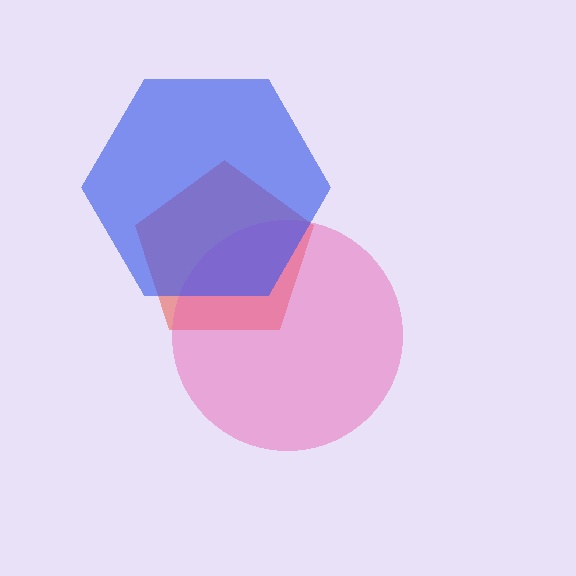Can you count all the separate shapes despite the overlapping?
Yes, there are 3 separate shapes.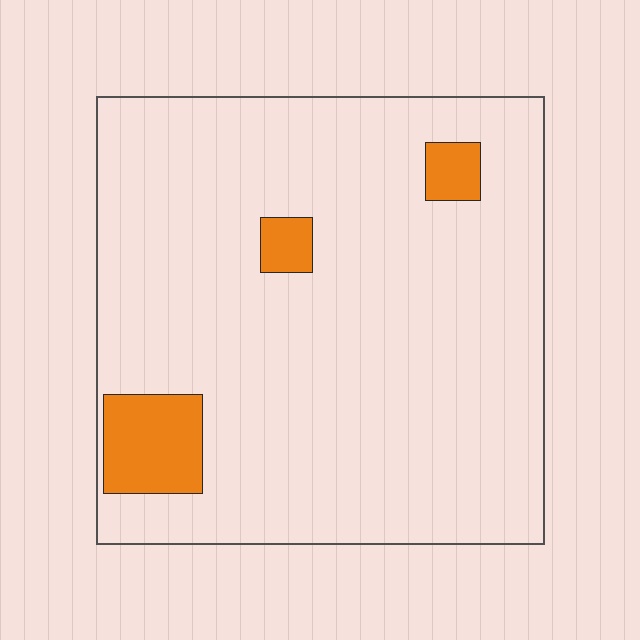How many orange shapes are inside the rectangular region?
3.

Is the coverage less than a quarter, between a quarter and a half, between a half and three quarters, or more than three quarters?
Less than a quarter.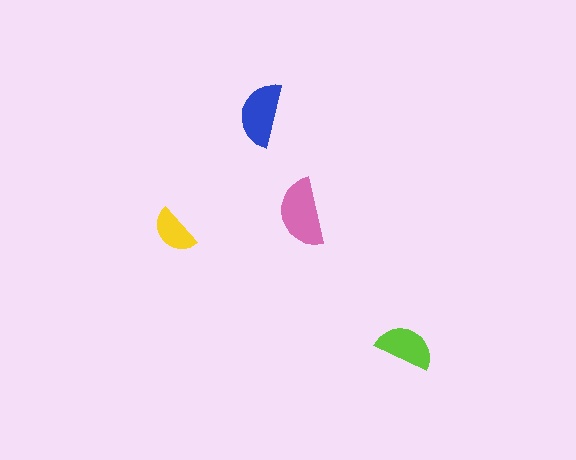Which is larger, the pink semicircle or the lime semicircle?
The pink one.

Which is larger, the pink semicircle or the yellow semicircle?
The pink one.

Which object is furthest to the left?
The yellow semicircle is leftmost.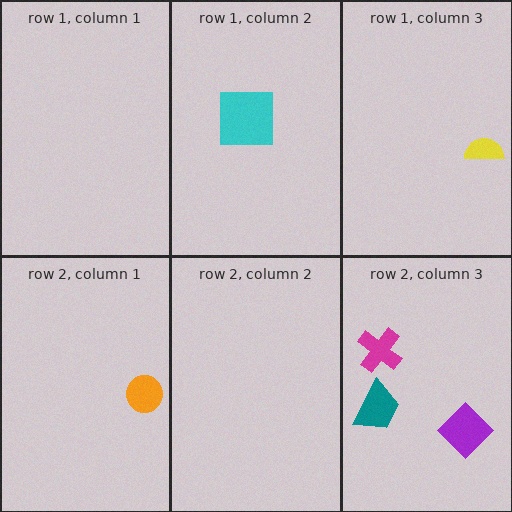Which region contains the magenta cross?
The row 2, column 3 region.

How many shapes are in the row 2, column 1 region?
1.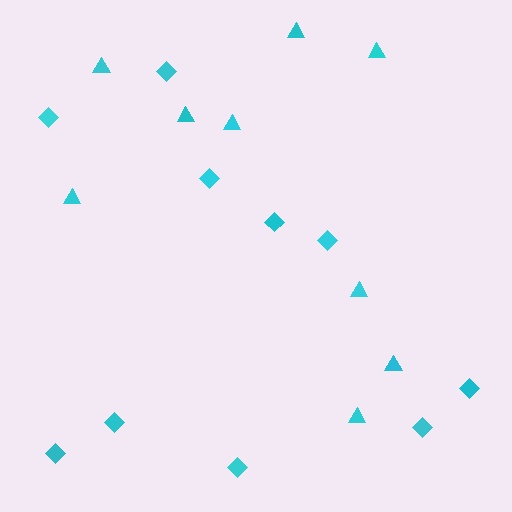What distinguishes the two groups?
There are 2 groups: one group of triangles (9) and one group of diamonds (10).